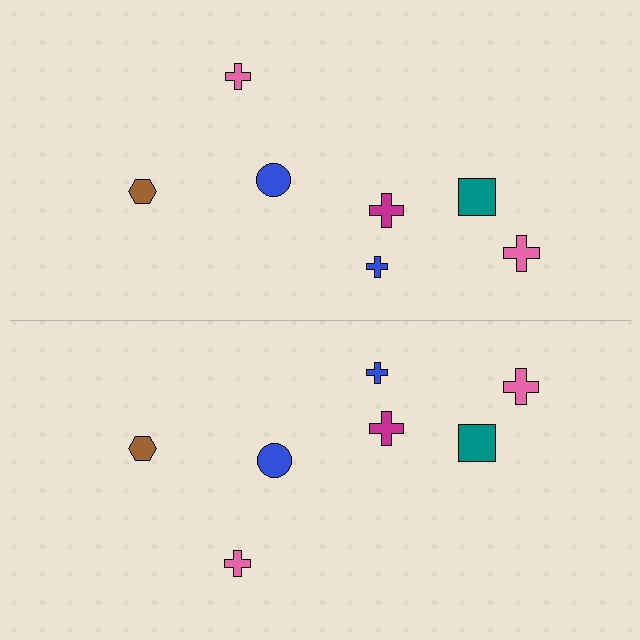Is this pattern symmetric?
Yes, this pattern has bilateral (reflection) symmetry.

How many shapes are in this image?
There are 14 shapes in this image.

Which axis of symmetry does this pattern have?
The pattern has a horizontal axis of symmetry running through the center of the image.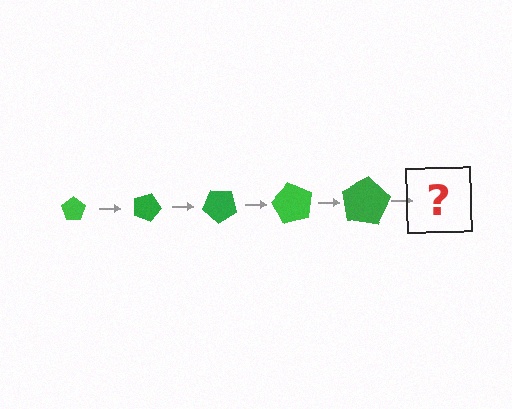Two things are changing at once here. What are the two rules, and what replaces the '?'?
The two rules are that the pentagon grows larger each step and it rotates 20 degrees each step. The '?' should be a pentagon, larger than the previous one and rotated 100 degrees from the start.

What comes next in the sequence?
The next element should be a pentagon, larger than the previous one and rotated 100 degrees from the start.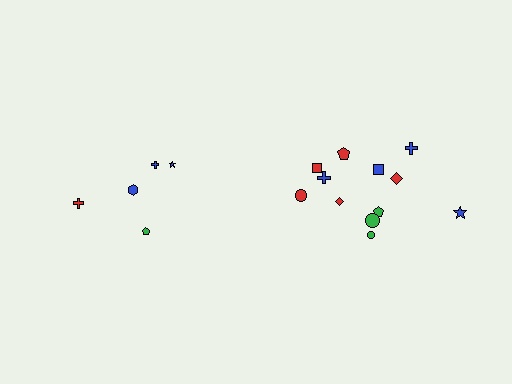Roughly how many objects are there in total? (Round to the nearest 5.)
Roughly 15 objects in total.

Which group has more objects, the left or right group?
The right group.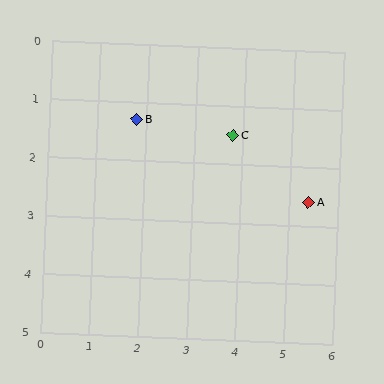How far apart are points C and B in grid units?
Points C and B are about 2.0 grid units apart.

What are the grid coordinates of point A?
Point A is at approximately (5.4, 2.6).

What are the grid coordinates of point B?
Point B is at approximately (1.8, 1.3).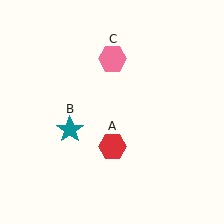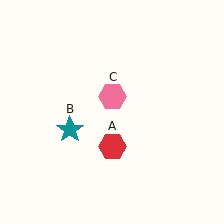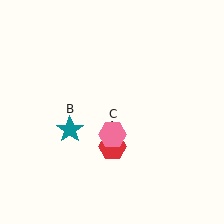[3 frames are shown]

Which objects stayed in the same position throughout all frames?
Red hexagon (object A) and teal star (object B) remained stationary.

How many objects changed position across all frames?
1 object changed position: pink hexagon (object C).